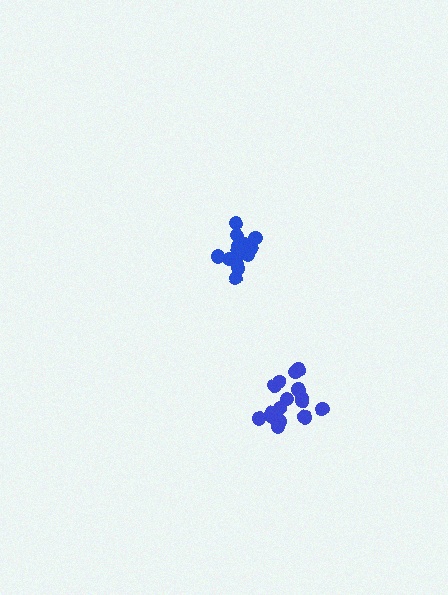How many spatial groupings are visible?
There are 2 spatial groupings.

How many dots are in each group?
Group 1: 15 dots, Group 2: 16 dots (31 total).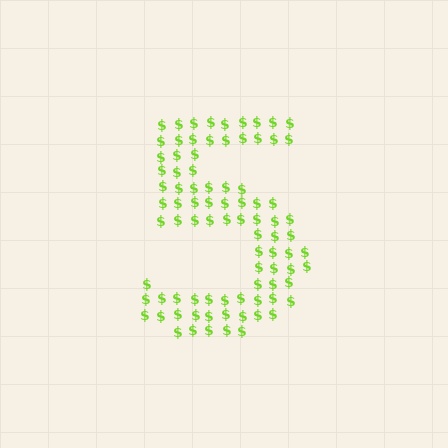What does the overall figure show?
The overall figure shows the digit 5.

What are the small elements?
The small elements are dollar signs.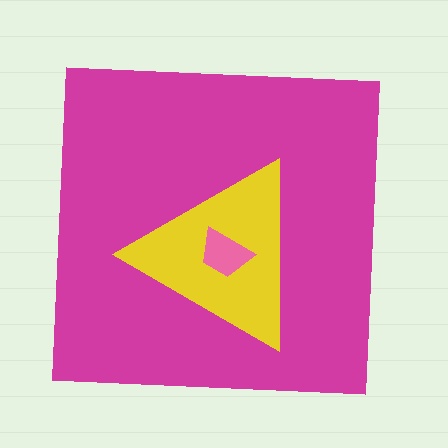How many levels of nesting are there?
3.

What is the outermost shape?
The magenta square.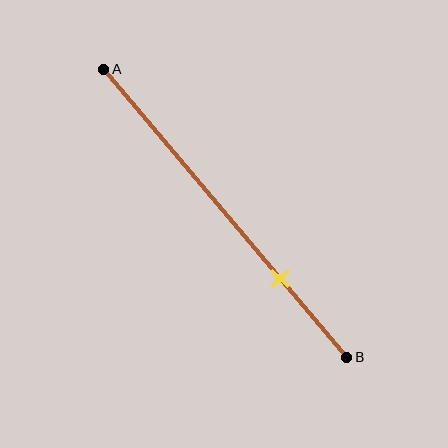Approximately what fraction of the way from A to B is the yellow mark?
The yellow mark is approximately 75% of the way from A to B.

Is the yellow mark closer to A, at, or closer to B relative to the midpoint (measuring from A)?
The yellow mark is closer to point B than the midpoint of segment AB.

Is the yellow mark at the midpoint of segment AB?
No, the mark is at about 75% from A, not at the 50% midpoint.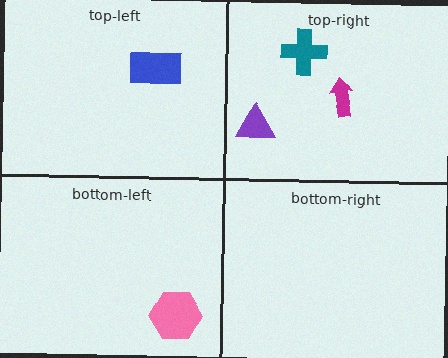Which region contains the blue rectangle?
The top-left region.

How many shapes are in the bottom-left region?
1.